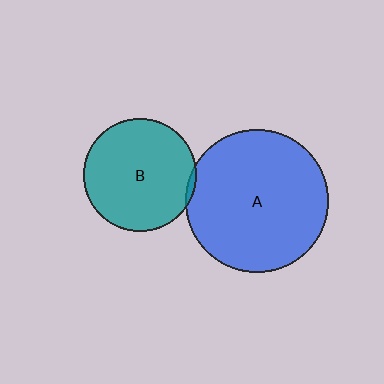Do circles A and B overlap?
Yes.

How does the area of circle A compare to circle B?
Approximately 1.6 times.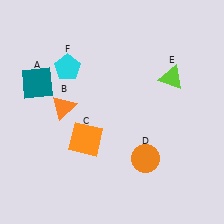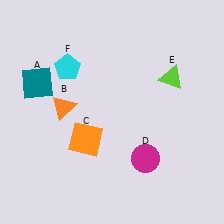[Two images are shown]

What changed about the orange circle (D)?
In Image 1, D is orange. In Image 2, it changed to magenta.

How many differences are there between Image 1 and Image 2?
There is 1 difference between the two images.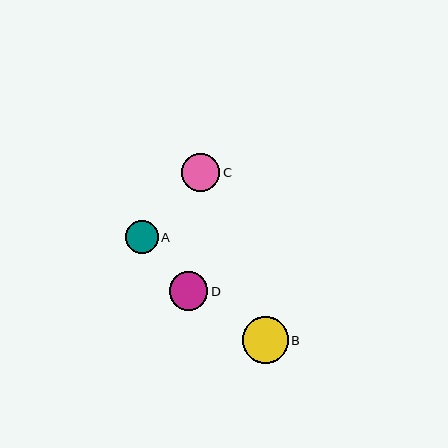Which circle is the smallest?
Circle A is the smallest with a size of approximately 32 pixels.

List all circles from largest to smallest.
From largest to smallest: B, D, C, A.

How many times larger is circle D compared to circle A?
Circle D is approximately 1.2 times the size of circle A.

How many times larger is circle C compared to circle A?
Circle C is approximately 1.2 times the size of circle A.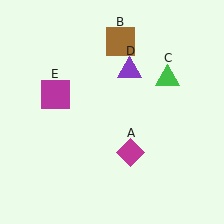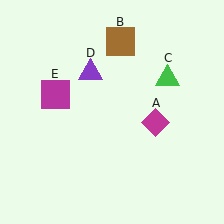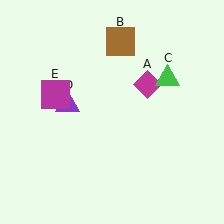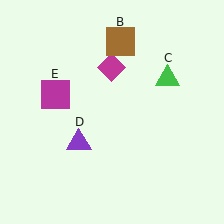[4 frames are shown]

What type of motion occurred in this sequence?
The magenta diamond (object A), purple triangle (object D) rotated counterclockwise around the center of the scene.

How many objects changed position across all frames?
2 objects changed position: magenta diamond (object A), purple triangle (object D).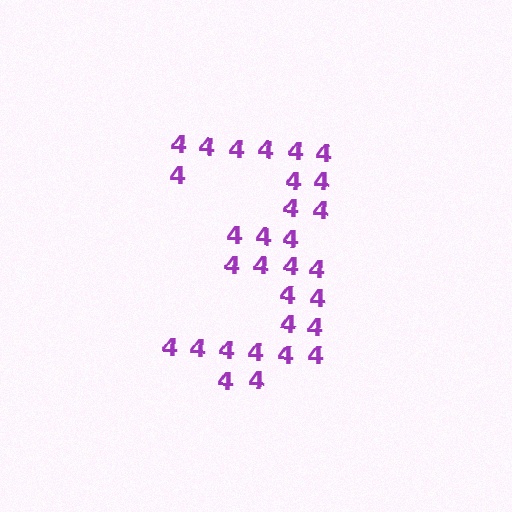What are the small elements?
The small elements are digit 4's.